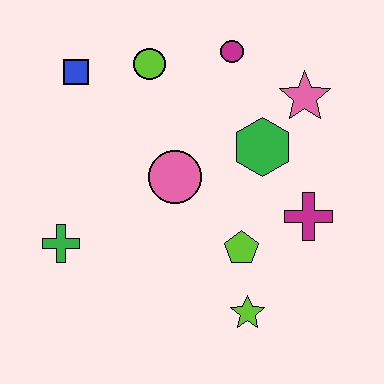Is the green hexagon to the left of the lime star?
No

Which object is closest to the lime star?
The lime pentagon is closest to the lime star.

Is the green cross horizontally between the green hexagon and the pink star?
No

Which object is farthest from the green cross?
The pink star is farthest from the green cross.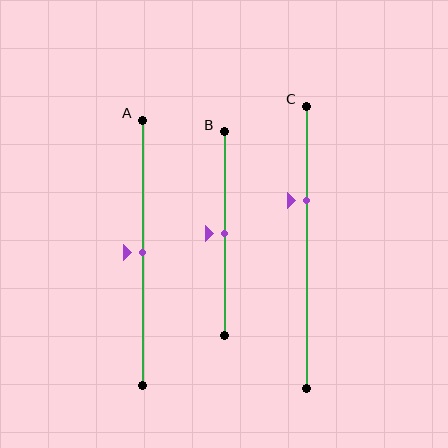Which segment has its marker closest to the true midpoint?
Segment A has its marker closest to the true midpoint.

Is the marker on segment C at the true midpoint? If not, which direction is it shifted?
No, the marker on segment C is shifted upward by about 17% of the segment length.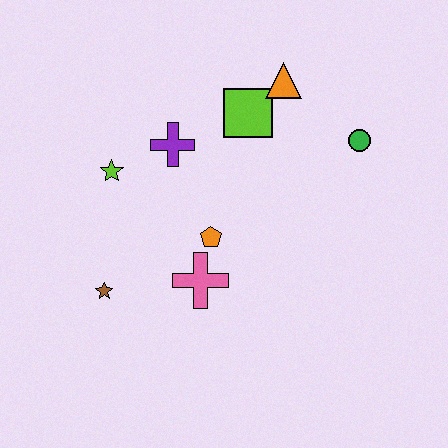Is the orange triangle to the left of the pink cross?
No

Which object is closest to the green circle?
The orange triangle is closest to the green circle.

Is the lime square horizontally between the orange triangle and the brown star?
Yes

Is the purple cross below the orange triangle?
Yes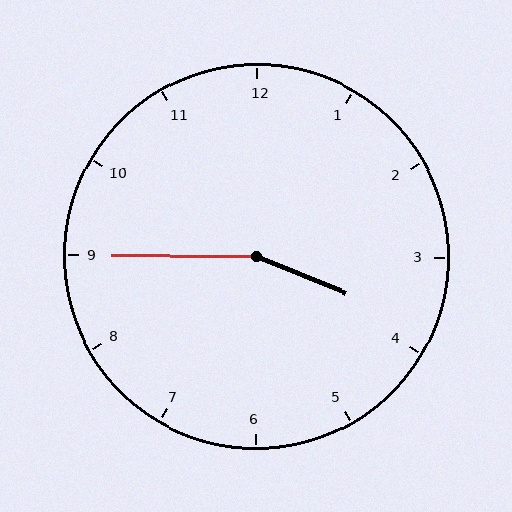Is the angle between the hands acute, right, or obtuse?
It is obtuse.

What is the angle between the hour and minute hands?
Approximately 158 degrees.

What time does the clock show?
3:45.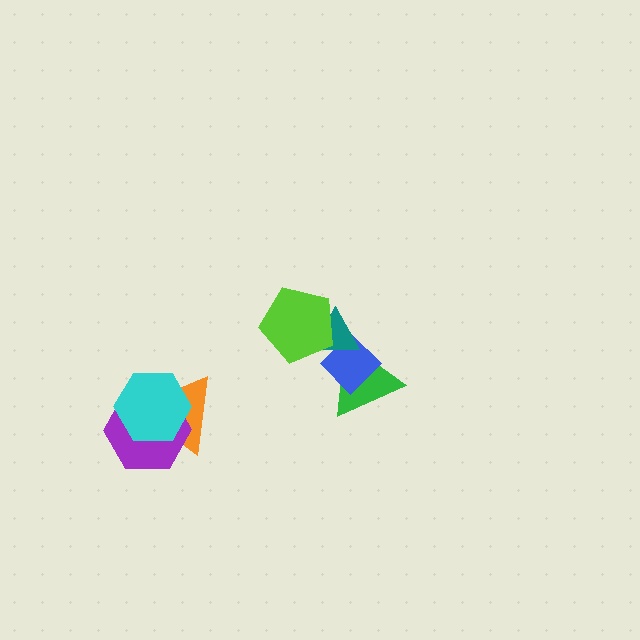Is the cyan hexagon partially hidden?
No, no other shape covers it.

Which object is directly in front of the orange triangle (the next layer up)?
The purple hexagon is directly in front of the orange triangle.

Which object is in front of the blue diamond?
The teal triangle is in front of the blue diamond.